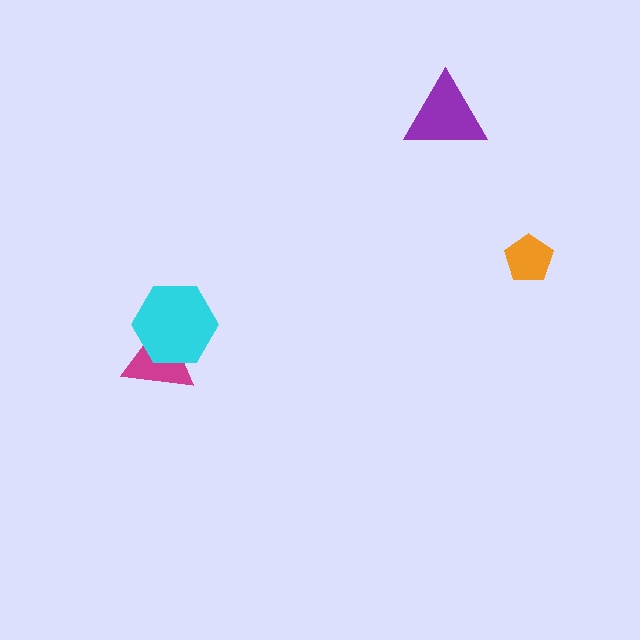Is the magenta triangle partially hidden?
Yes, it is partially covered by another shape.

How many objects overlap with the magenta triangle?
1 object overlaps with the magenta triangle.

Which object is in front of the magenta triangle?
The cyan hexagon is in front of the magenta triangle.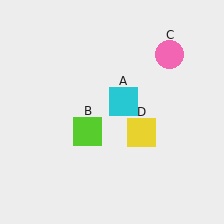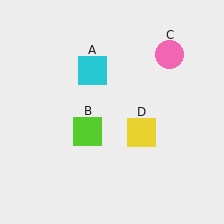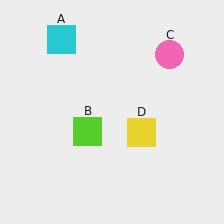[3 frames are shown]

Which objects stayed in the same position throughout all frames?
Lime square (object B) and pink circle (object C) and yellow square (object D) remained stationary.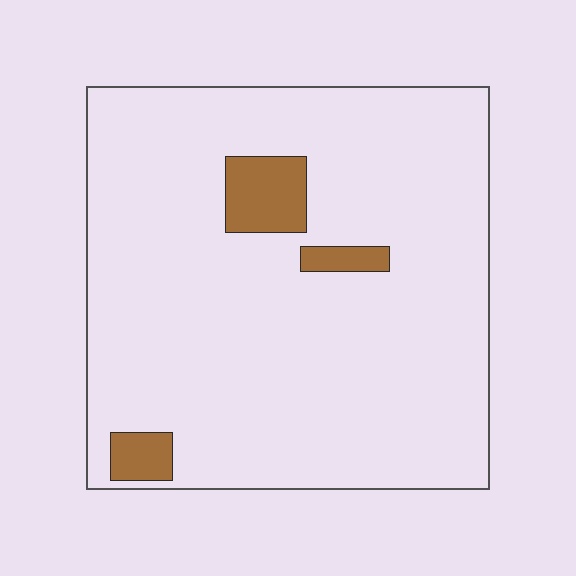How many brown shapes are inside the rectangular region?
3.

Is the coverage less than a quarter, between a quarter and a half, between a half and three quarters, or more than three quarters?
Less than a quarter.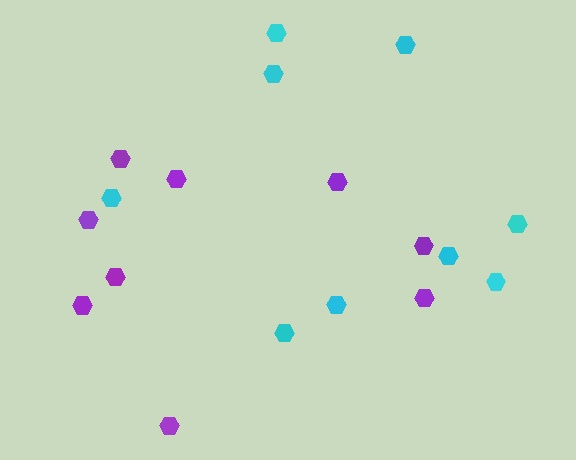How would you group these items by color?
There are 2 groups: one group of cyan hexagons (9) and one group of purple hexagons (9).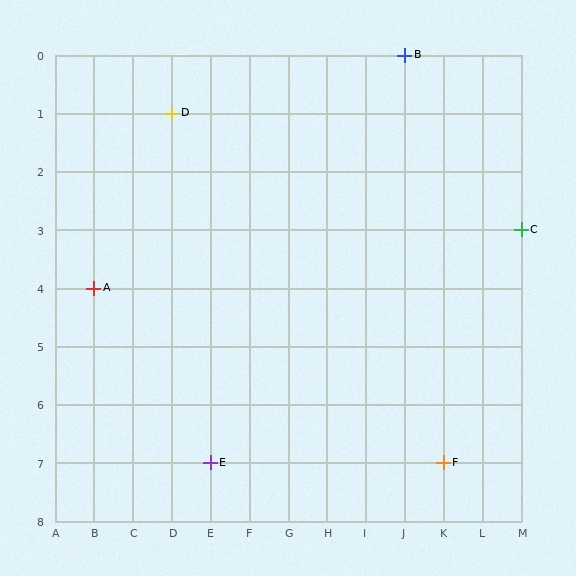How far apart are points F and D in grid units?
Points F and D are 7 columns and 6 rows apart (about 9.2 grid units diagonally).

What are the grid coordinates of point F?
Point F is at grid coordinates (K, 7).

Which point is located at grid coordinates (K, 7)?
Point F is at (K, 7).